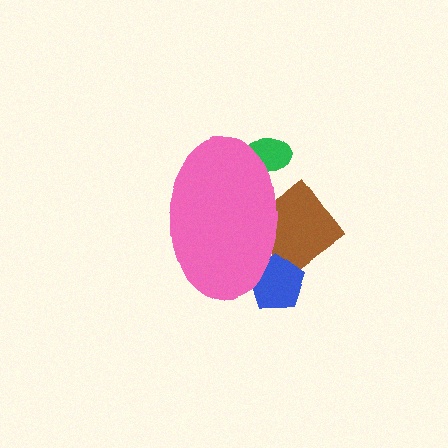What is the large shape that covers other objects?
A pink ellipse.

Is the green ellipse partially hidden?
Yes, the green ellipse is partially hidden behind the pink ellipse.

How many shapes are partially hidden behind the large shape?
3 shapes are partially hidden.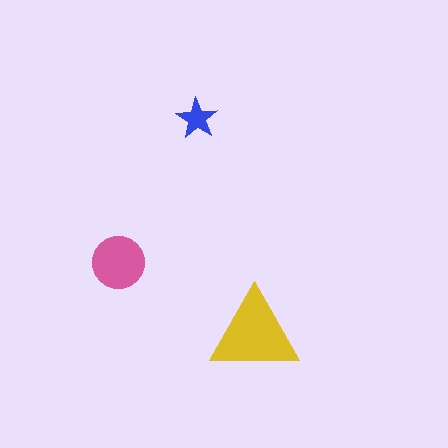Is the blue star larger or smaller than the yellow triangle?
Smaller.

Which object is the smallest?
The blue star.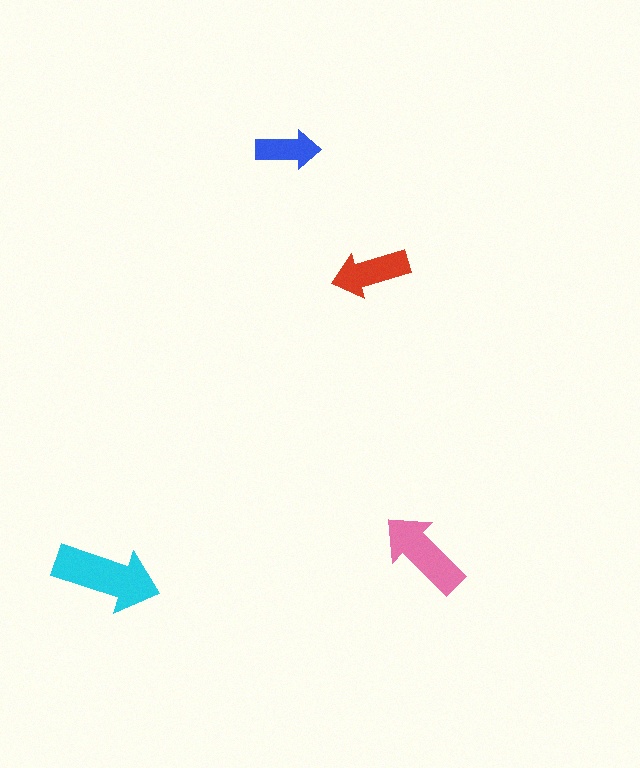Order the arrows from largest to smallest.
the cyan one, the pink one, the red one, the blue one.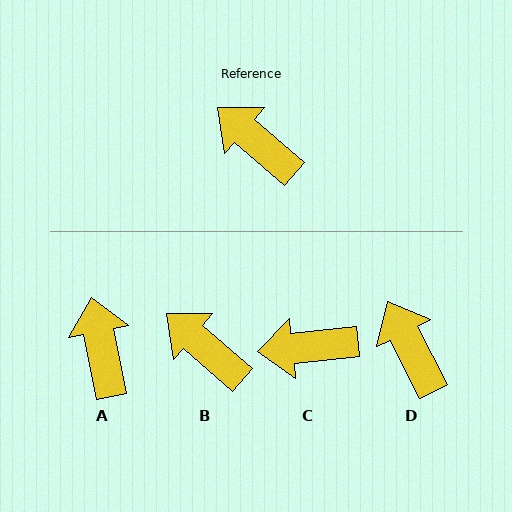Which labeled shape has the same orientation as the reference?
B.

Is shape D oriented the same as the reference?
No, it is off by about 22 degrees.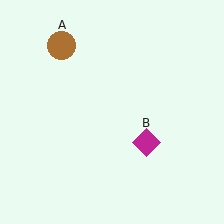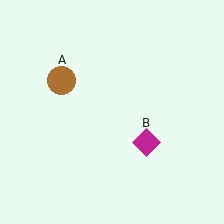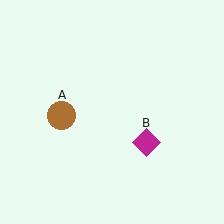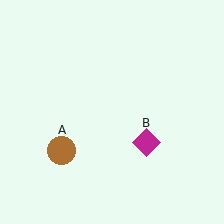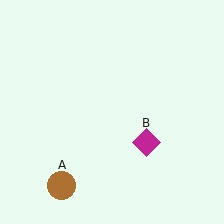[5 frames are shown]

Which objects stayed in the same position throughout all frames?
Magenta diamond (object B) remained stationary.